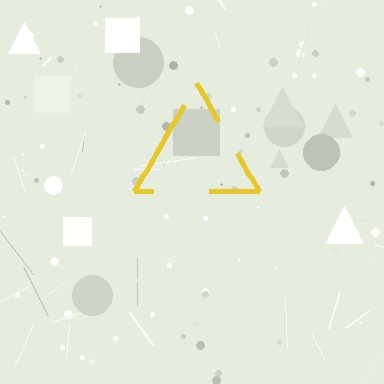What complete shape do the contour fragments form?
The contour fragments form a triangle.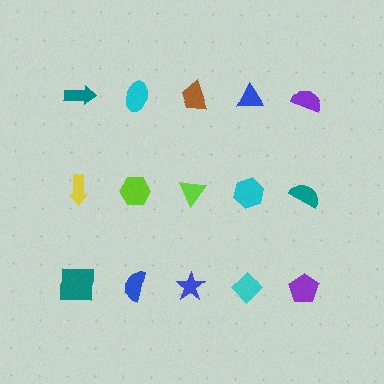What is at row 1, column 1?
A teal arrow.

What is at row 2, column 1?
A yellow arrow.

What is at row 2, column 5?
A teal semicircle.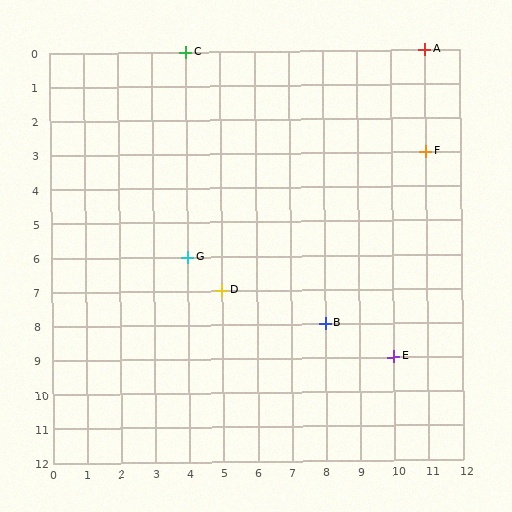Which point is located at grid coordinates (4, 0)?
Point C is at (4, 0).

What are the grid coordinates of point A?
Point A is at grid coordinates (11, 0).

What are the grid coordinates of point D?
Point D is at grid coordinates (5, 7).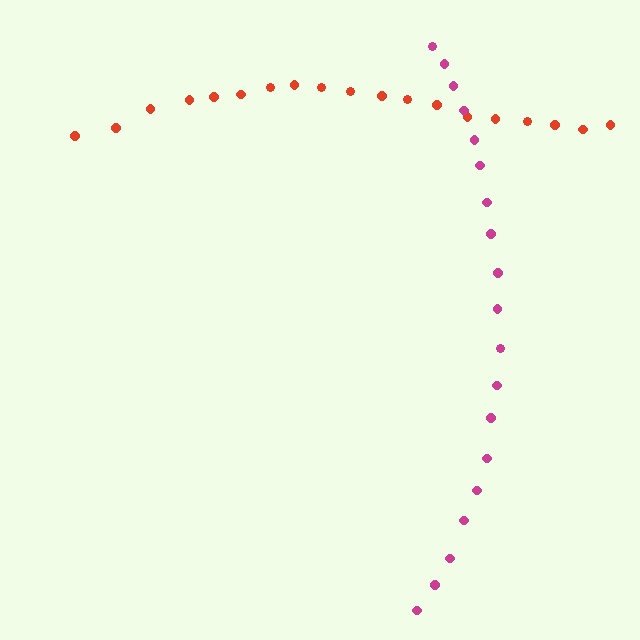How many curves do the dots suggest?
There are 2 distinct paths.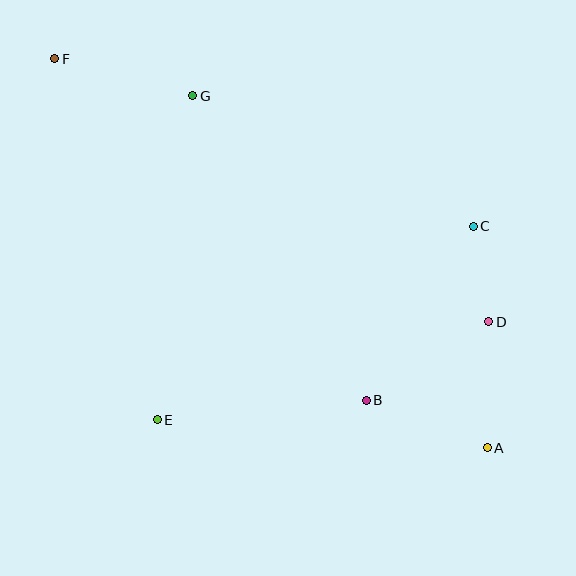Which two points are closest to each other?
Points C and D are closest to each other.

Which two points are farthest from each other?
Points A and F are farthest from each other.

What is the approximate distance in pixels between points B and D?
The distance between B and D is approximately 146 pixels.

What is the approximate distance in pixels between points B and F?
The distance between B and F is approximately 462 pixels.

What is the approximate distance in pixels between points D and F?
The distance between D and F is approximately 508 pixels.